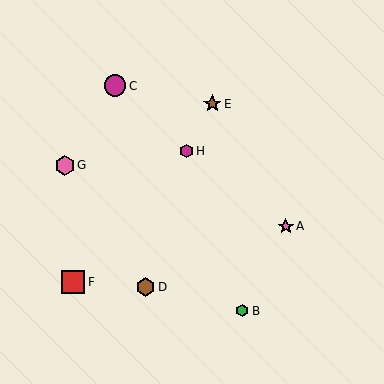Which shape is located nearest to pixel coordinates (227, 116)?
The brown star (labeled E) at (212, 104) is nearest to that location.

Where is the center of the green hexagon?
The center of the green hexagon is at (242, 311).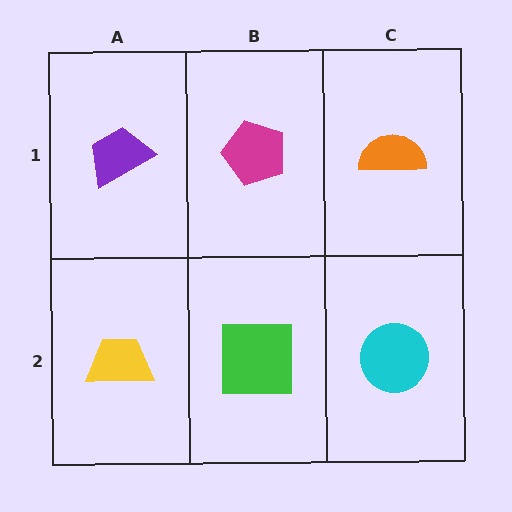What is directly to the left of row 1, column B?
A purple trapezoid.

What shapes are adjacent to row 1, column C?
A cyan circle (row 2, column C), a magenta pentagon (row 1, column B).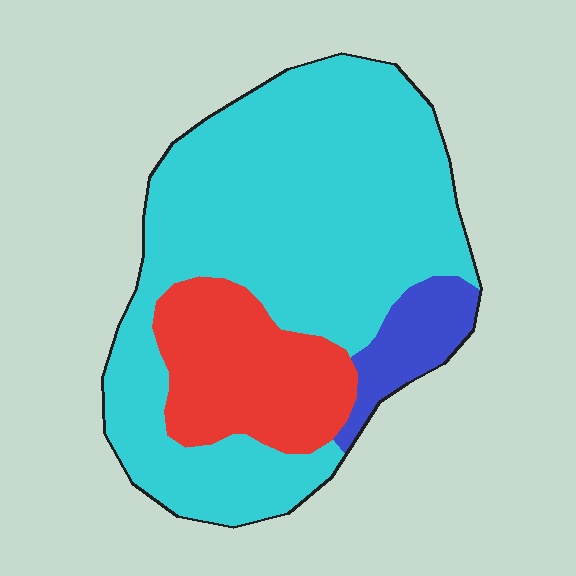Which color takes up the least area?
Blue, at roughly 10%.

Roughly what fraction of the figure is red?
Red takes up between a sixth and a third of the figure.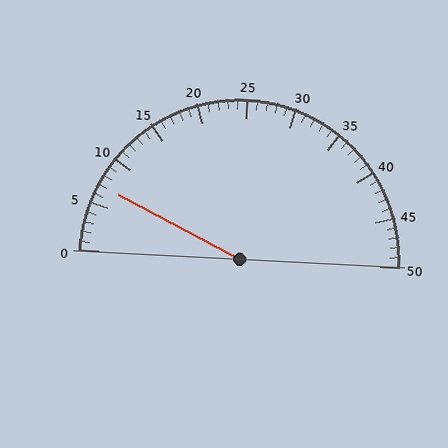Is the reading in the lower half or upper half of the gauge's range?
The reading is in the lower half of the range (0 to 50).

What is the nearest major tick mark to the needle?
The nearest major tick mark is 5.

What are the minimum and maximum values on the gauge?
The gauge ranges from 0 to 50.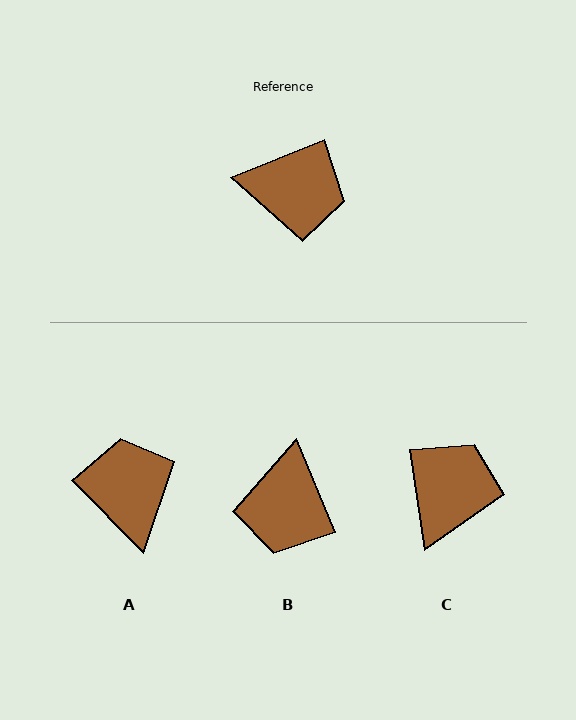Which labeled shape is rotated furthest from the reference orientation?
A, about 113 degrees away.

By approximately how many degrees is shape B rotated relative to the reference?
Approximately 89 degrees clockwise.